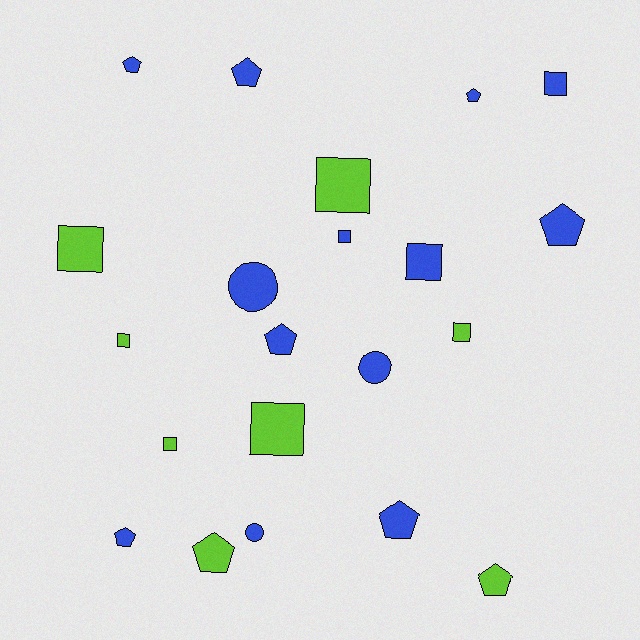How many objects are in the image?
There are 21 objects.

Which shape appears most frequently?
Square, with 9 objects.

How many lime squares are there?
There are 6 lime squares.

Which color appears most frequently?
Blue, with 13 objects.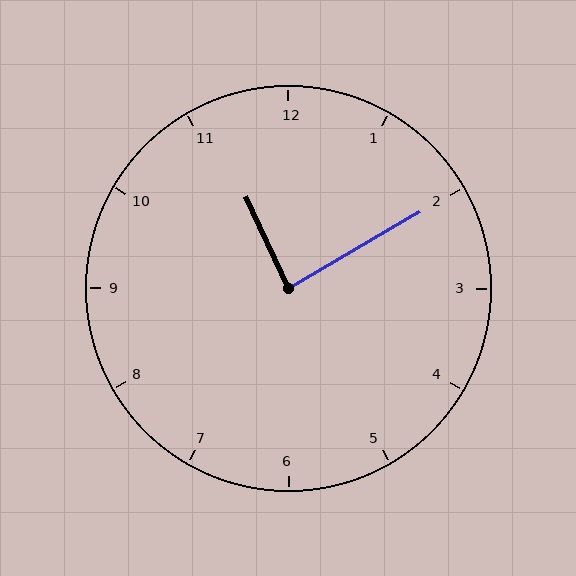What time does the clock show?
11:10.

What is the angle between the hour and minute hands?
Approximately 85 degrees.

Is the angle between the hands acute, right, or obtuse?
It is right.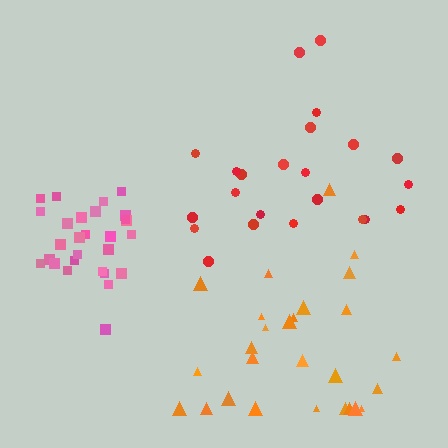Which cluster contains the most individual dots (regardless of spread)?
Pink (28).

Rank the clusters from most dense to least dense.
pink, orange, red.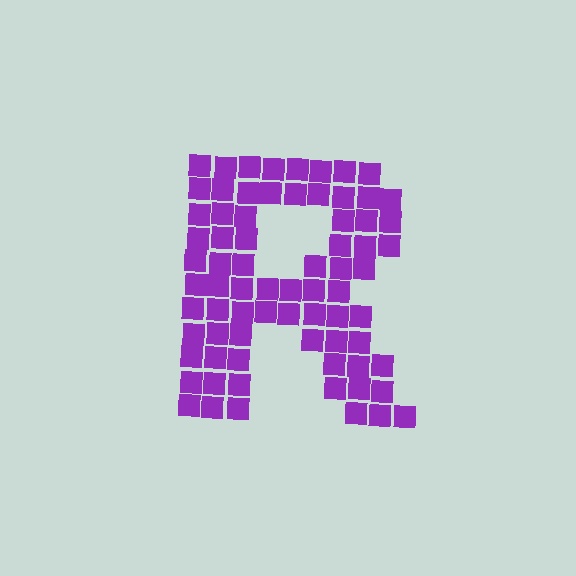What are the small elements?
The small elements are squares.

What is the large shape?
The large shape is the letter R.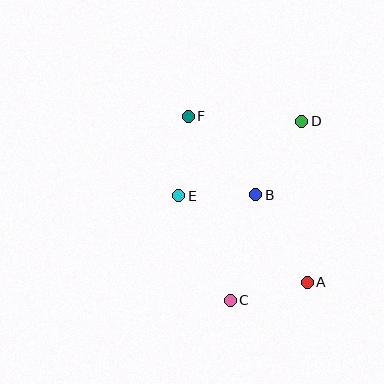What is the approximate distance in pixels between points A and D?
The distance between A and D is approximately 161 pixels.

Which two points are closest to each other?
Points B and E are closest to each other.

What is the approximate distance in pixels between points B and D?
The distance between B and D is approximately 87 pixels.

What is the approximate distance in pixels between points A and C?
The distance between A and C is approximately 79 pixels.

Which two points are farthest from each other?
Points A and F are farthest from each other.